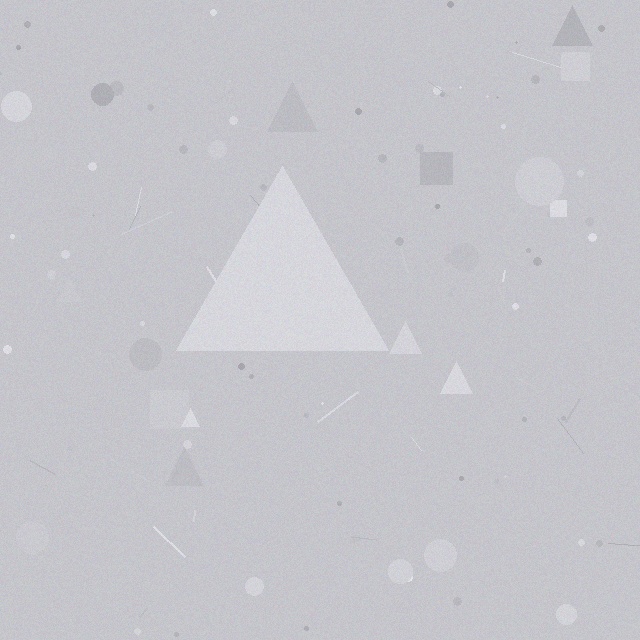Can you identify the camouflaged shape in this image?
The camouflaged shape is a triangle.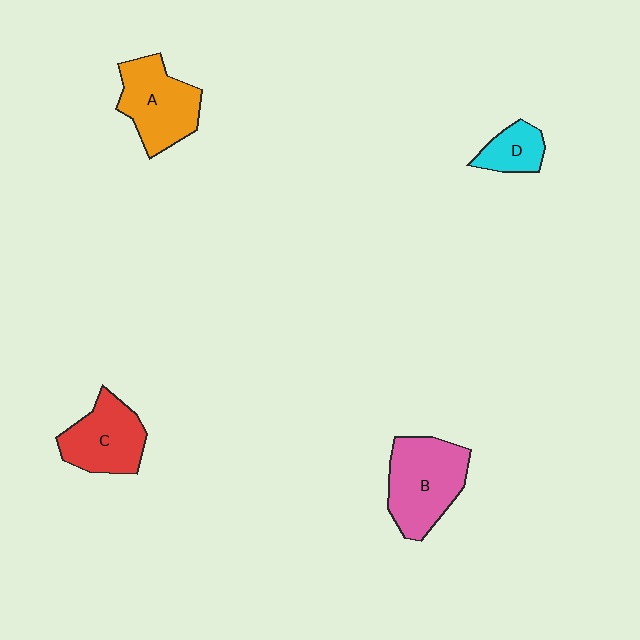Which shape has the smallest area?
Shape D (cyan).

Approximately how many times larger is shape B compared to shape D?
Approximately 2.4 times.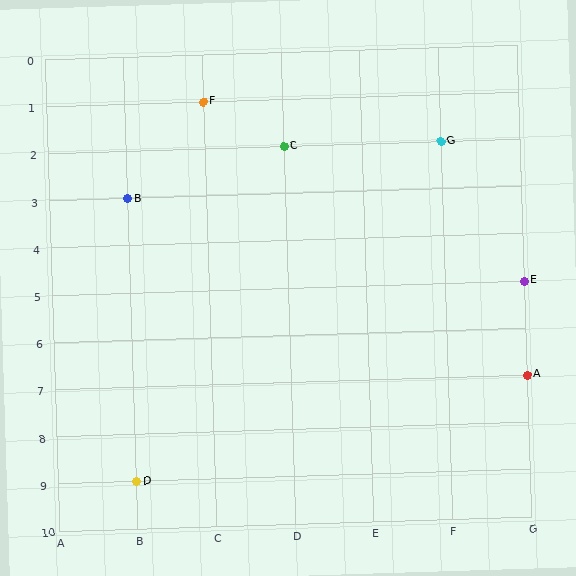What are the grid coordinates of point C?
Point C is at grid coordinates (D, 2).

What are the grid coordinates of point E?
Point E is at grid coordinates (G, 5).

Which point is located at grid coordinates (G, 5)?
Point E is at (G, 5).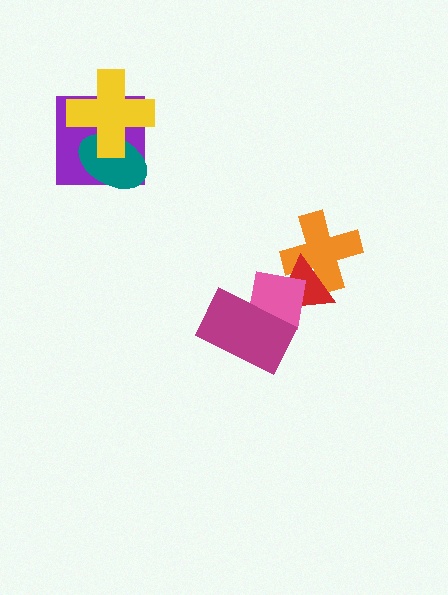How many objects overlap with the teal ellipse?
2 objects overlap with the teal ellipse.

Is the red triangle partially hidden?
Yes, it is partially covered by another shape.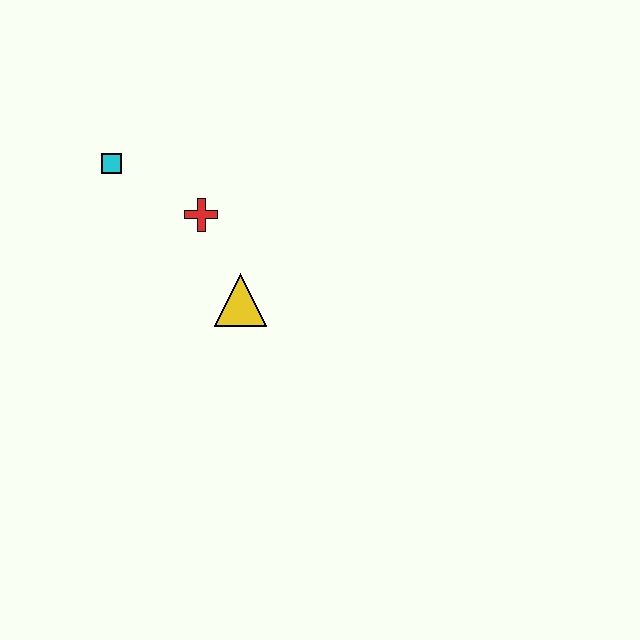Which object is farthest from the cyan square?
The yellow triangle is farthest from the cyan square.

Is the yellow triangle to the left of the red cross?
No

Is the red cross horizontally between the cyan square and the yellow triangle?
Yes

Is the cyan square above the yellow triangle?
Yes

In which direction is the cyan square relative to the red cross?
The cyan square is to the left of the red cross.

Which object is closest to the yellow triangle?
The red cross is closest to the yellow triangle.